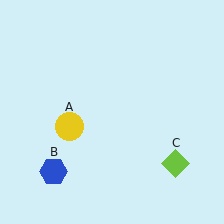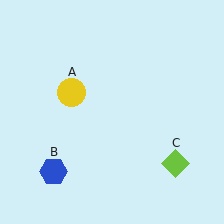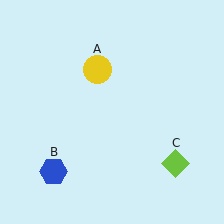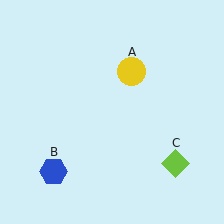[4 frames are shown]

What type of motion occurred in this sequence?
The yellow circle (object A) rotated clockwise around the center of the scene.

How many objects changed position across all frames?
1 object changed position: yellow circle (object A).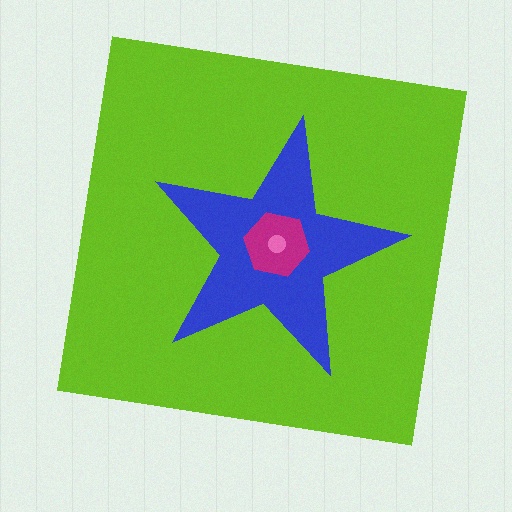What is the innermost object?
The pink circle.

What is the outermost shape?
The lime square.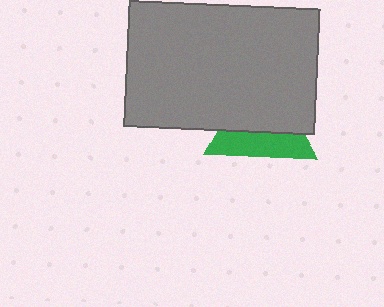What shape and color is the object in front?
The object in front is a gray rectangle.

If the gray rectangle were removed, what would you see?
You would see the complete green triangle.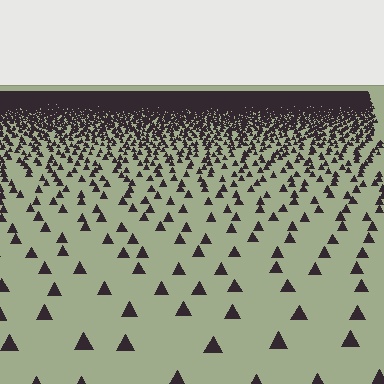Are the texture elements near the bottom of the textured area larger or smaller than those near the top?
Larger. Near the bottom, elements are closer to the viewer and appear at a bigger on-screen size.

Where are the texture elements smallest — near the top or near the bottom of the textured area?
Near the top.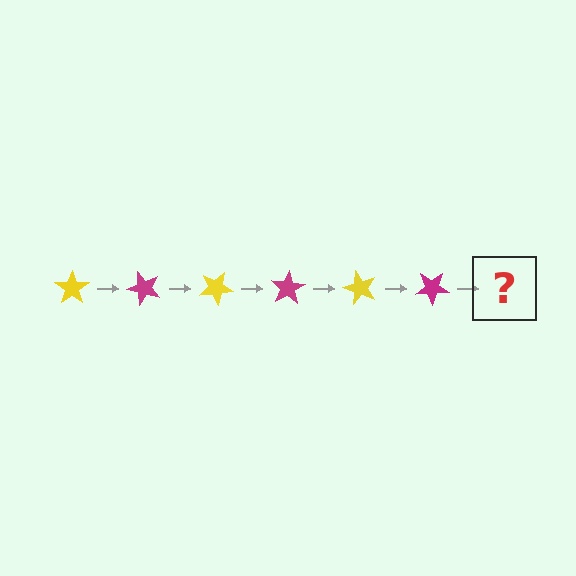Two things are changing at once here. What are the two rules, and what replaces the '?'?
The two rules are that it rotates 50 degrees each step and the color cycles through yellow and magenta. The '?' should be a yellow star, rotated 300 degrees from the start.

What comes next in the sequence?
The next element should be a yellow star, rotated 300 degrees from the start.